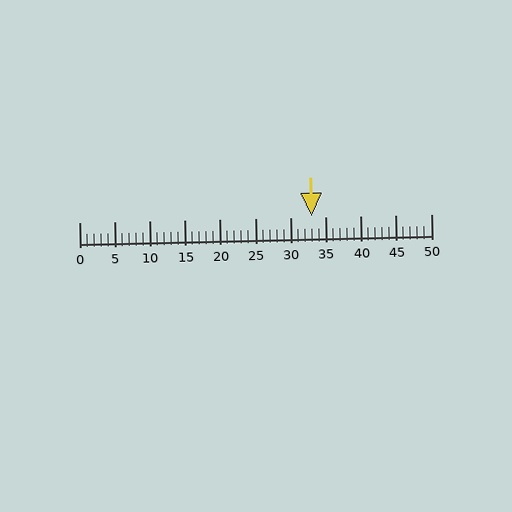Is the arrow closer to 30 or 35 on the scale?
The arrow is closer to 35.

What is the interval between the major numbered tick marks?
The major tick marks are spaced 5 units apart.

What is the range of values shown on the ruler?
The ruler shows values from 0 to 50.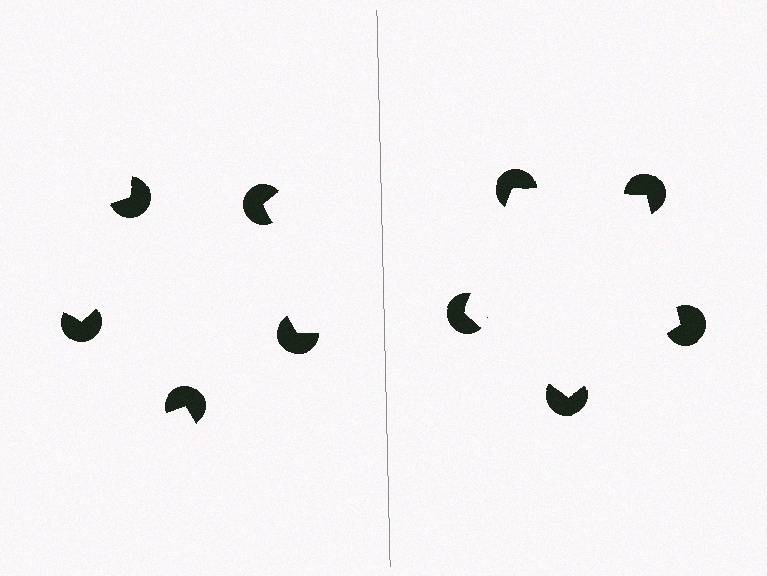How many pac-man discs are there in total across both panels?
10 — 5 on each side.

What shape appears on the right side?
An illusory pentagon.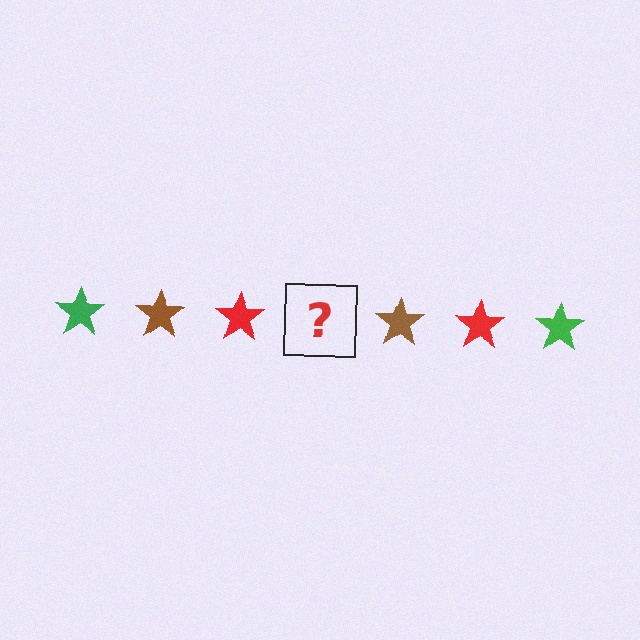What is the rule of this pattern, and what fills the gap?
The rule is that the pattern cycles through green, brown, red stars. The gap should be filled with a green star.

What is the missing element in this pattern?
The missing element is a green star.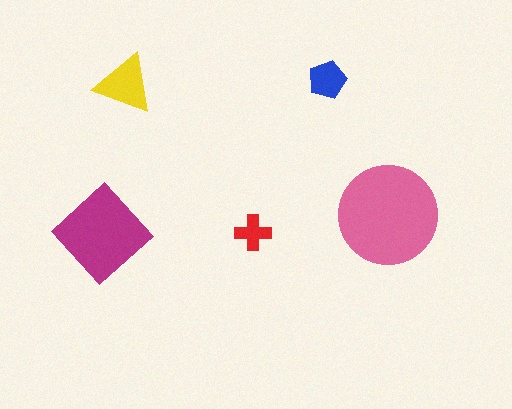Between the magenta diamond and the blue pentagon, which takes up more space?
The magenta diamond.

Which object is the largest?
The pink circle.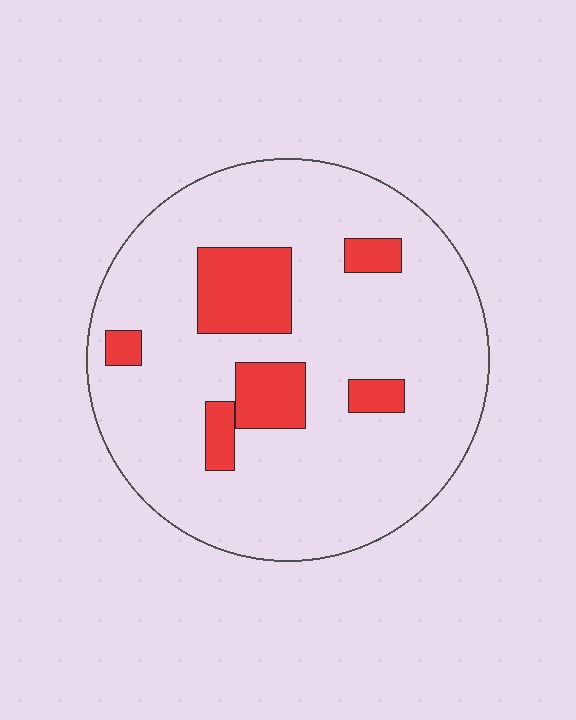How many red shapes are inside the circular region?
6.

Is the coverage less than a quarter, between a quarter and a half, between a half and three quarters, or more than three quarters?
Less than a quarter.